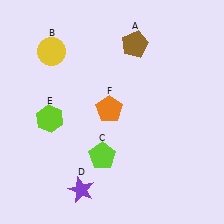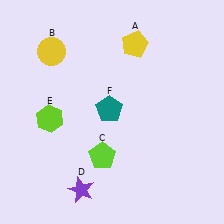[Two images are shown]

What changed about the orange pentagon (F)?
In Image 1, F is orange. In Image 2, it changed to teal.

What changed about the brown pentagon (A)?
In Image 1, A is brown. In Image 2, it changed to yellow.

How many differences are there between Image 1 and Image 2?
There are 2 differences between the two images.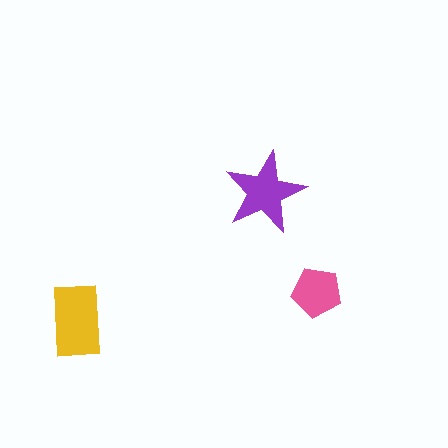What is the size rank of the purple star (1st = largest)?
2nd.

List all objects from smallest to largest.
The pink pentagon, the purple star, the yellow rectangle.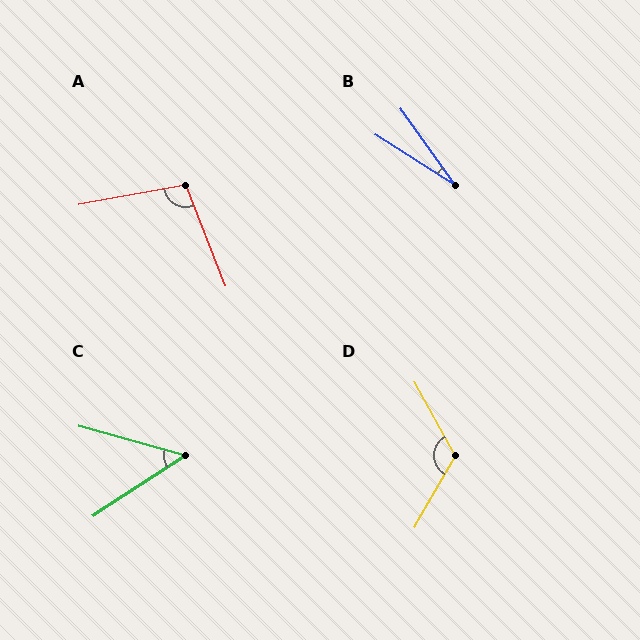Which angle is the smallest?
B, at approximately 22 degrees.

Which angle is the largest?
D, at approximately 121 degrees.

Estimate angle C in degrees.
Approximately 49 degrees.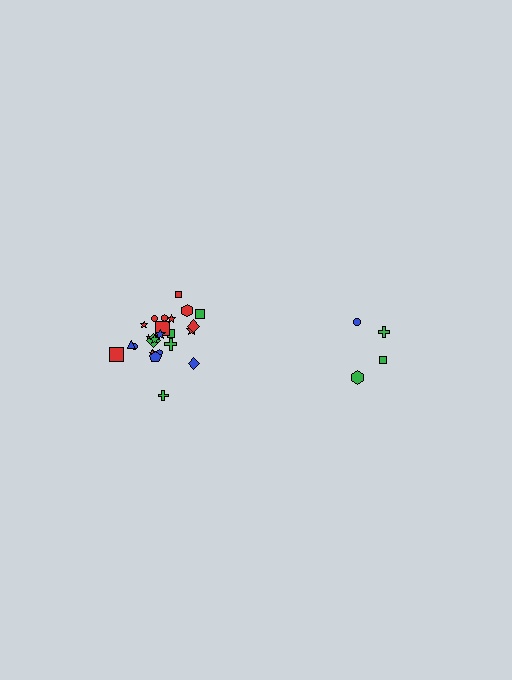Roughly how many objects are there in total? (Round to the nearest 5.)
Roughly 30 objects in total.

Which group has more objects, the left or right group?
The left group.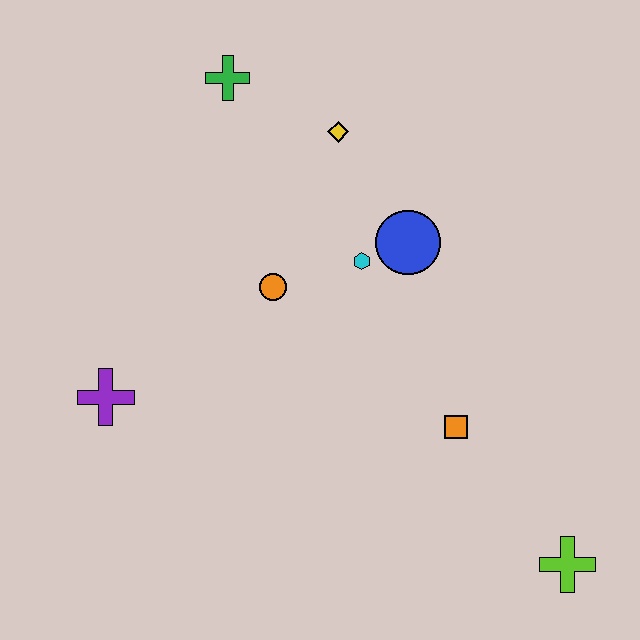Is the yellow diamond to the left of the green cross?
No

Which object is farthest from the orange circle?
The lime cross is farthest from the orange circle.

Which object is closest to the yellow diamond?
The green cross is closest to the yellow diamond.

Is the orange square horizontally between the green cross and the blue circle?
No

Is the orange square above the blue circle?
No